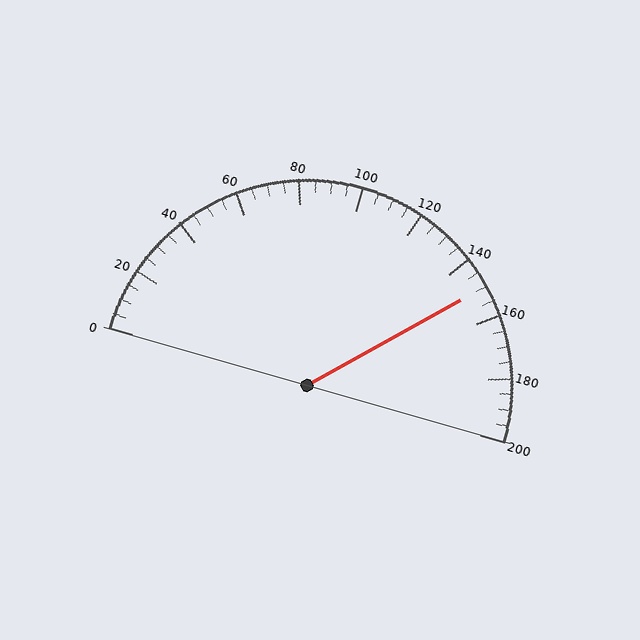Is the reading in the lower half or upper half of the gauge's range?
The reading is in the upper half of the range (0 to 200).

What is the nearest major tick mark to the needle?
The nearest major tick mark is 160.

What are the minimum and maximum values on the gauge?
The gauge ranges from 0 to 200.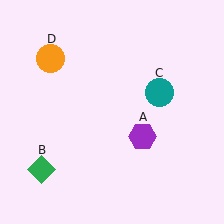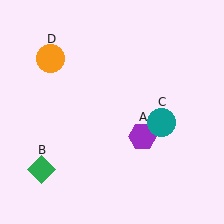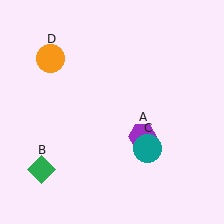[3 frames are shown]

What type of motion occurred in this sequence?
The teal circle (object C) rotated clockwise around the center of the scene.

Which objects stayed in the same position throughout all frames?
Purple hexagon (object A) and green diamond (object B) and orange circle (object D) remained stationary.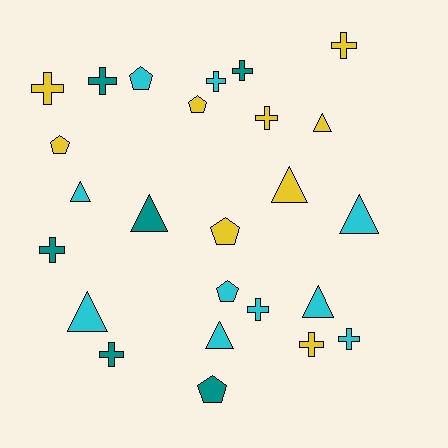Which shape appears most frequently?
Cross, with 11 objects.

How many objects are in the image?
There are 25 objects.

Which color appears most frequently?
Cyan, with 10 objects.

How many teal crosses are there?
There are 4 teal crosses.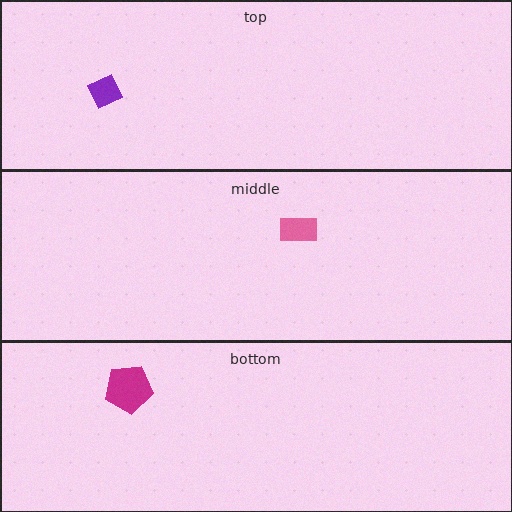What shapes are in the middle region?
The pink rectangle.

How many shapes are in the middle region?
1.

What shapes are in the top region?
The purple diamond.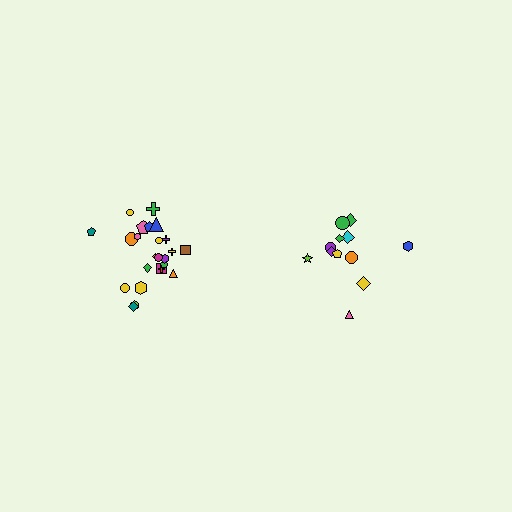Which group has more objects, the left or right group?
The left group.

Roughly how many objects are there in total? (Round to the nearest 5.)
Roughly 35 objects in total.